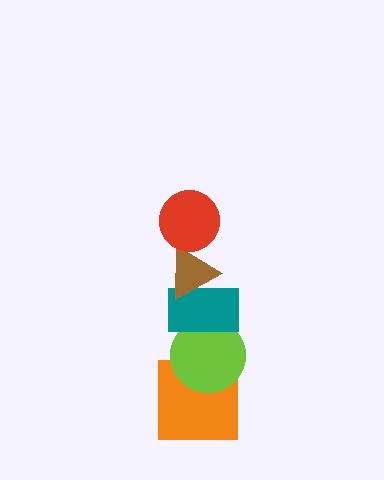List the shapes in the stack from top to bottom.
From top to bottom: the red circle, the brown triangle, the teal rectangle, the lime circle, the orange square.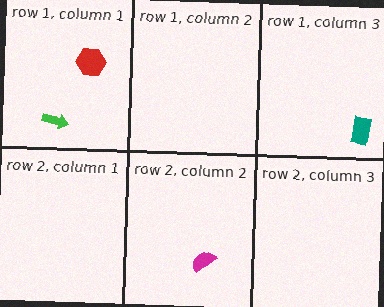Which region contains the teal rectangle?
The row 1, column 3 region.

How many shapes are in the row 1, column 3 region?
1.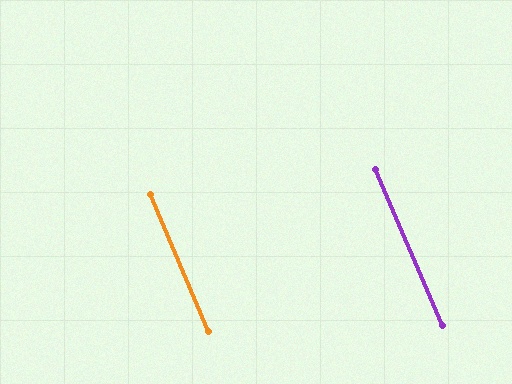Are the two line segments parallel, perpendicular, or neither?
Parallel — their directions differ by only 0.4°.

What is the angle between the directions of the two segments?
Approximately 0 degrees.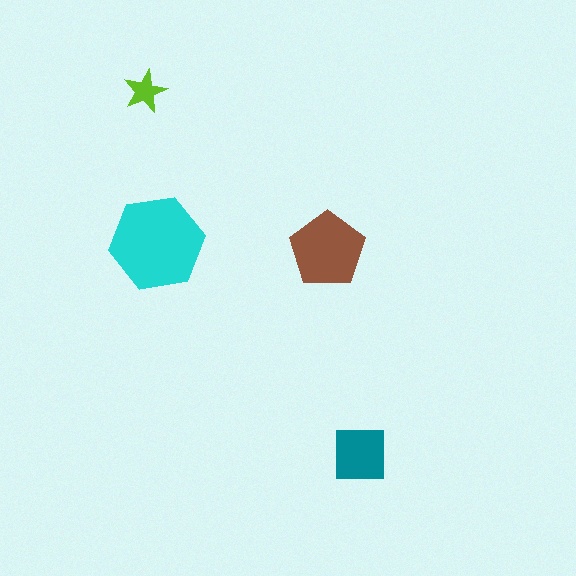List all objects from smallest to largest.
The lime star, the teal square, the brown pentagon, the cyan hexagon.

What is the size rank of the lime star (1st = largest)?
4th.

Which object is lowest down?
The teal square is bottommost.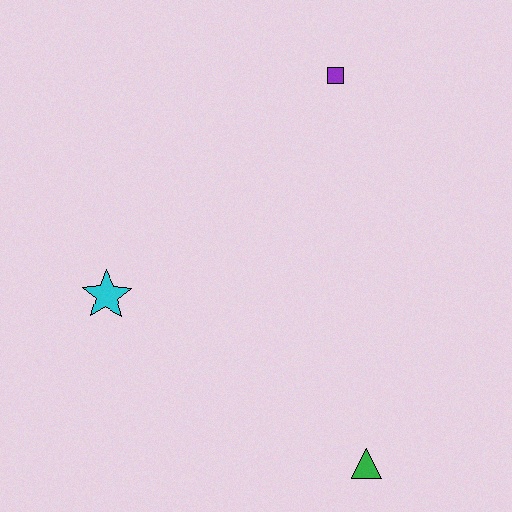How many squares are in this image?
There is 1 square.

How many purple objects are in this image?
There is 1 purple object.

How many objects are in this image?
There are 3 objects.